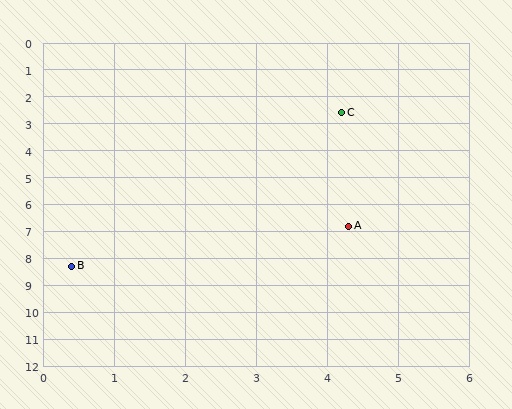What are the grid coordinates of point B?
Point B is at approximately (0.4, 8.3).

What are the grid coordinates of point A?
Point A is at approximately (4.3, 6.8).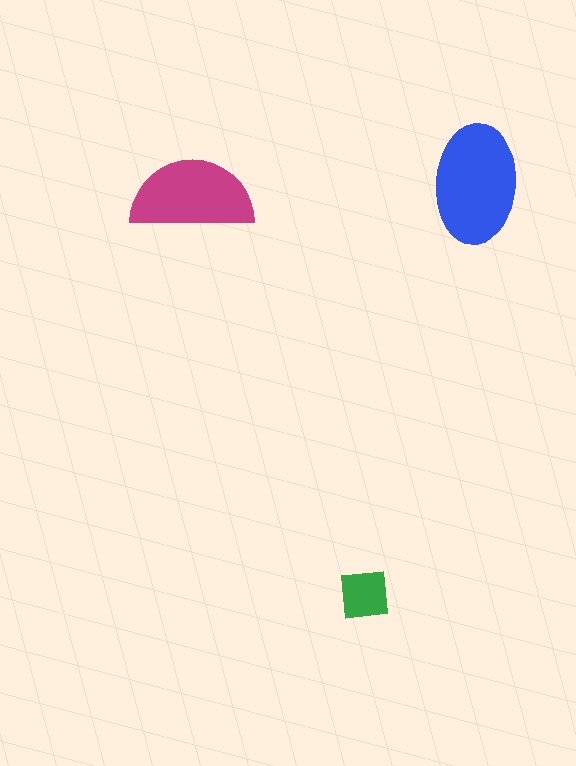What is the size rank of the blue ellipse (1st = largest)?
1st.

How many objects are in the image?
There are 3 objects in the image.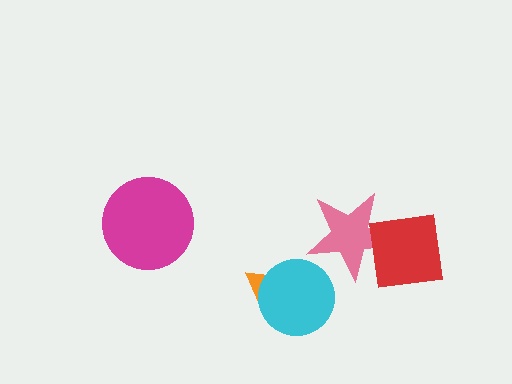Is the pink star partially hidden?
Yes, it is partially covered by another shape.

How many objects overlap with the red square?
1 object overlaps with the red square.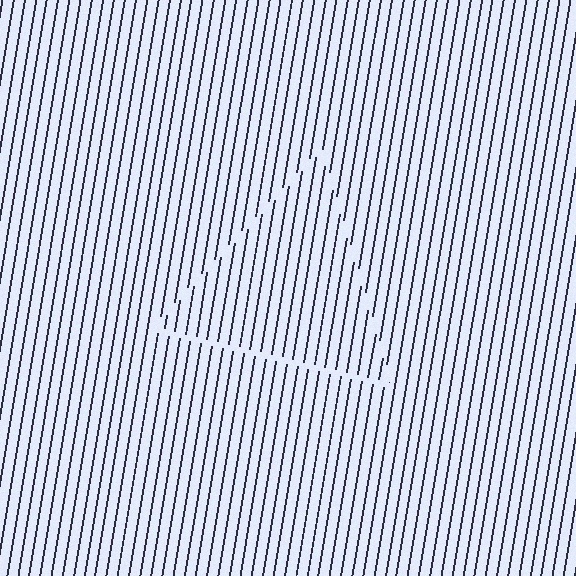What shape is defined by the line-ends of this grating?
An illusory triangle. The interior of the shape contains the same grating, shifted by half a period — the contour is defined by the phase discontinuity where line-ends from the inner and outer gratings abut.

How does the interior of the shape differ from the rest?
The interior of the shape contains the same grating, shifted by half a period — the contour is defined by the phase discontinuity where line-ends from the inner and outer gratings abut.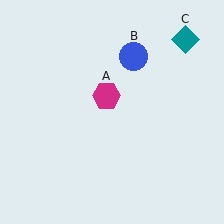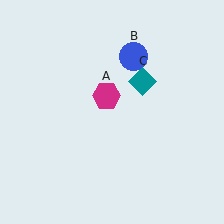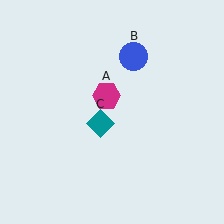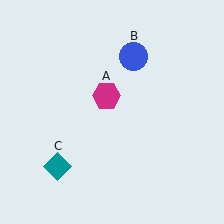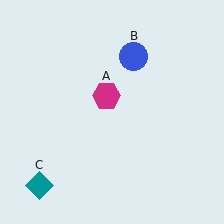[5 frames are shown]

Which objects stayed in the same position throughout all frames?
Magenta hexagon (object A) and blue circle (object B) remained stationary.